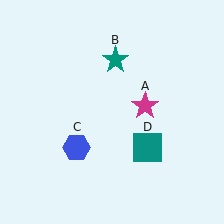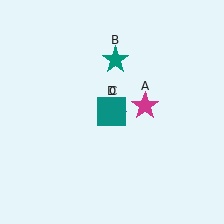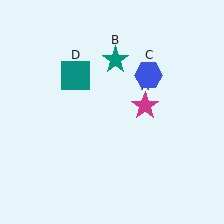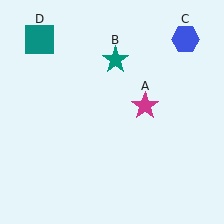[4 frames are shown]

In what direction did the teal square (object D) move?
The teal square (object D) moved up and to the left.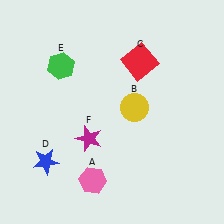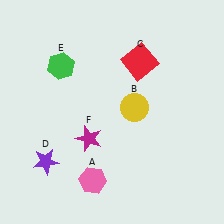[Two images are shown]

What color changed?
The star (D) changed from blue in Image 1 to purple in Image 2.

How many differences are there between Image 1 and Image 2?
There is 1 difference between the two images.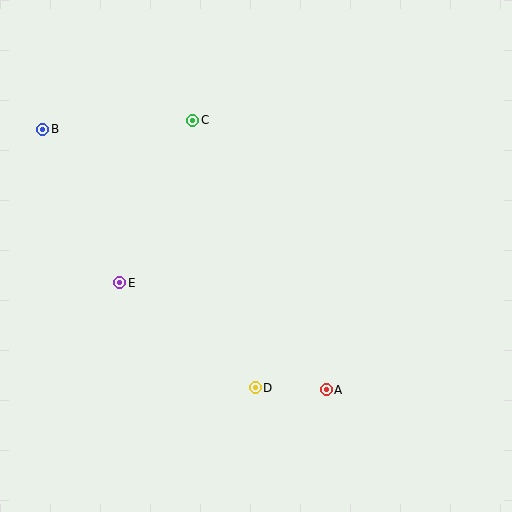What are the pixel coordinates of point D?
Point D is at (255, 388).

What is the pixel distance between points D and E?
The distance between D and E is 171 pixels.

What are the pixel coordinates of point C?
Point C is at (193, 120).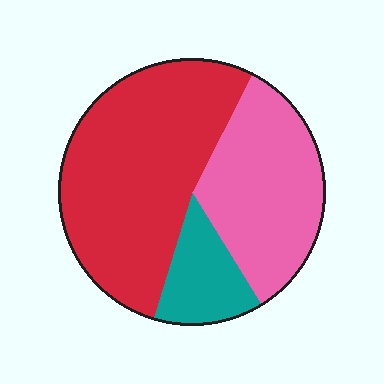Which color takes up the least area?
Teal, at roughly 15%.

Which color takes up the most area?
Red, at roughly 55%.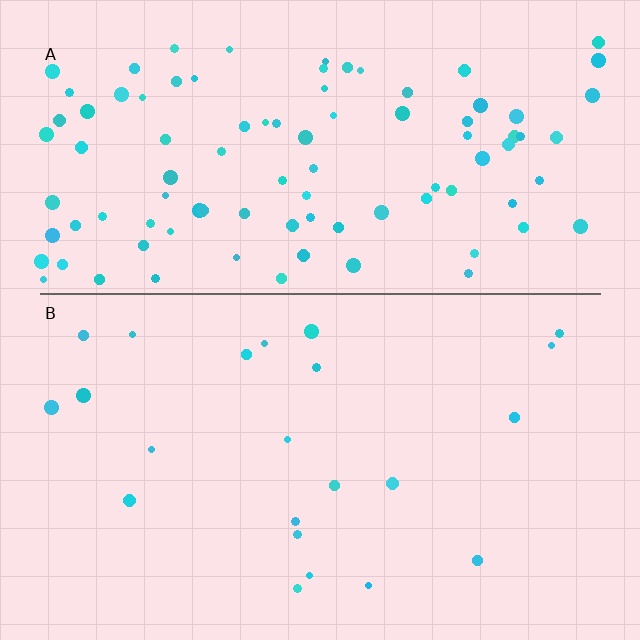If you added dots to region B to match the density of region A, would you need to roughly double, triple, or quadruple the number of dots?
Approximately quadruple.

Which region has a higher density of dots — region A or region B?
A (the top).